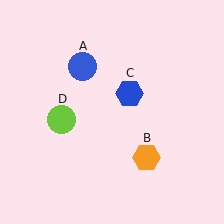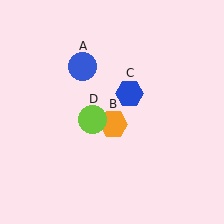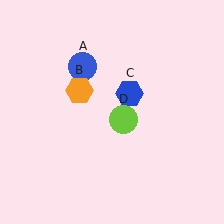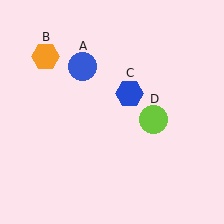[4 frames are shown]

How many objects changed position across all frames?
2 objects changed position: orange hexagon (object B), lime circle (object D).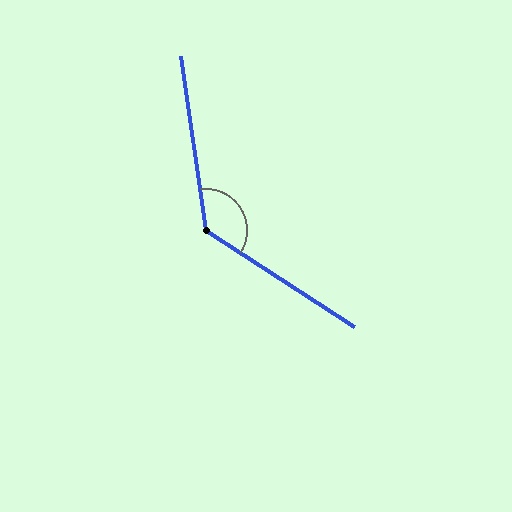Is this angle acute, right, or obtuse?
It is obtuse.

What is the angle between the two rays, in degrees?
Approximately 131 degrees.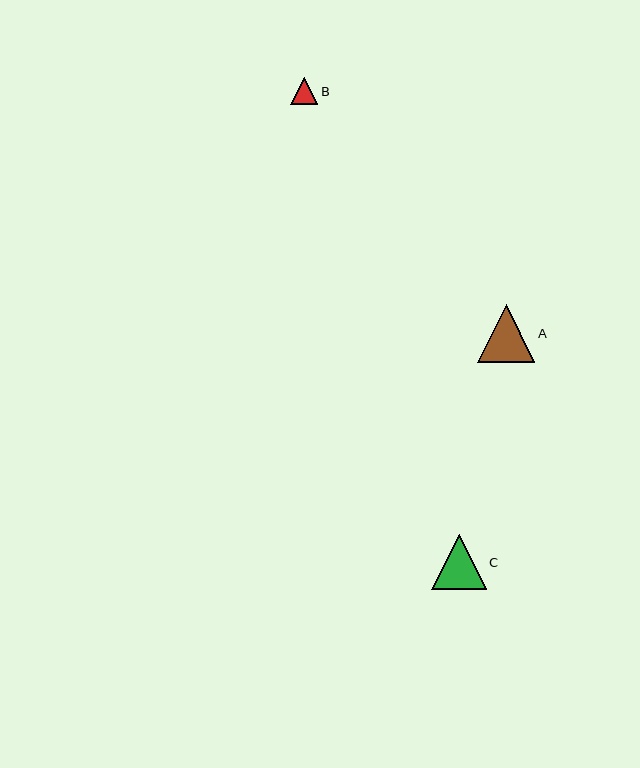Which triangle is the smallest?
Triangle B is the smallest with a size of approximately 27 pixels.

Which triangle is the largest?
Triangle A is the largest with a size of approximately 58 pixels.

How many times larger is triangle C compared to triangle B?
Triangle C is approximately 2.0 times the size of triangle B.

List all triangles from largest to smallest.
From largest to smallest: A, C, B.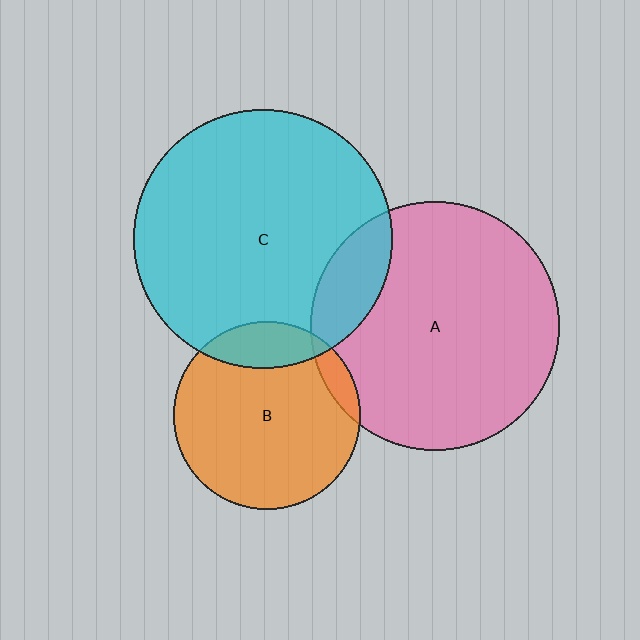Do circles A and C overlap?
Yes.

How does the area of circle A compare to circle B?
Approximately 1.8 times.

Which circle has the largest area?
Circle C (cyan).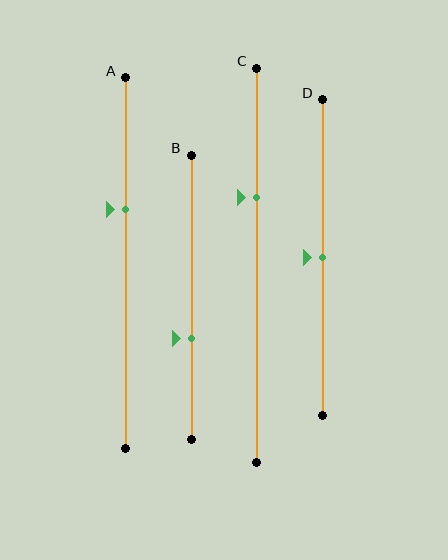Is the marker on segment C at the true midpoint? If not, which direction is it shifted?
No, the marker on segment C is shifted upward by about 17% of the segment length.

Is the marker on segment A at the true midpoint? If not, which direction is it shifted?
No, the marker on segment A is shifted upward by about 15% of the segment length.